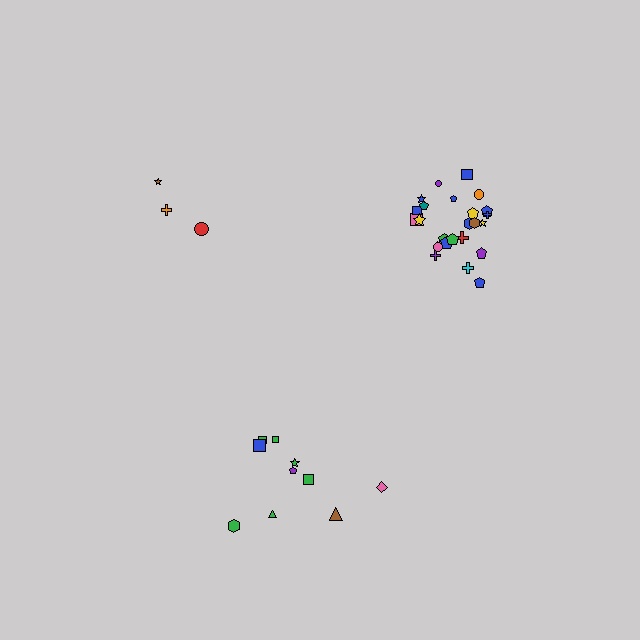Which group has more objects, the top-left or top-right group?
The top-right group.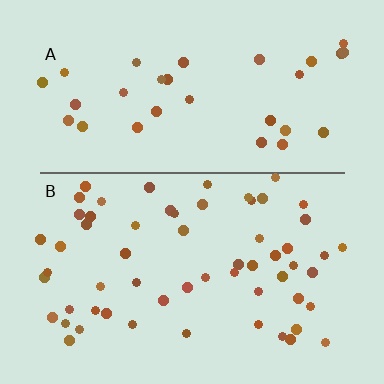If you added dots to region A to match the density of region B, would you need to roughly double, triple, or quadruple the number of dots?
Approximately double.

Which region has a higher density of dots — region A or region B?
B (the bottom).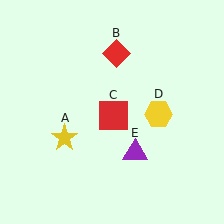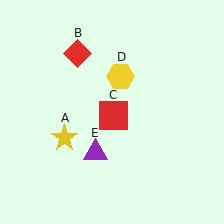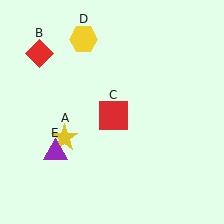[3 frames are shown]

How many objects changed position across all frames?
3 objects changed position: red diamond (object B), yellow hexagon (object D), purple triangle (object E).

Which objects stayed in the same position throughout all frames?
Yellow star (object A) and red square (object C) remained stationary.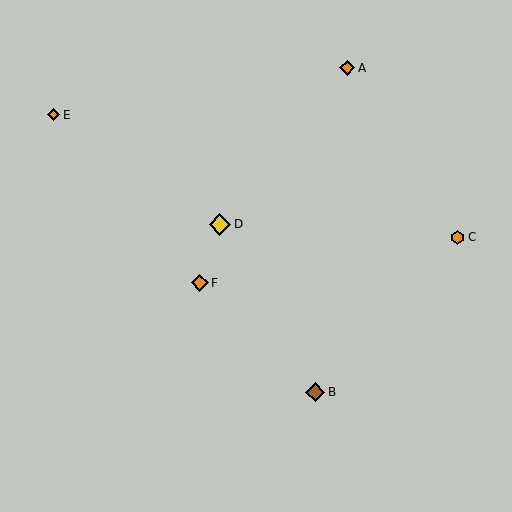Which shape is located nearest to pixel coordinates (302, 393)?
The brown diamond (labeled B) at (315, 392) is nearest to that location.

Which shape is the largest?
The yellow diamond (labeled D) is the largest.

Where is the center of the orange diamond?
The center of the orange diamond is at (200, 283).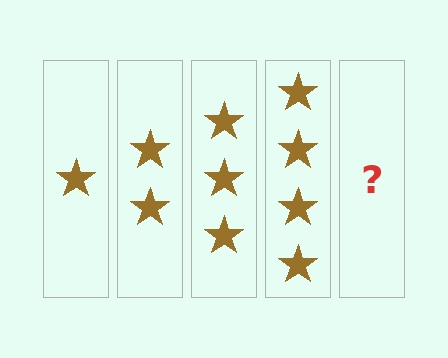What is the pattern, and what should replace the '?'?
The pattern is that each step adds one more star. The '?' should be 5 stars.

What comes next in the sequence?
The next element should be 5 stars.